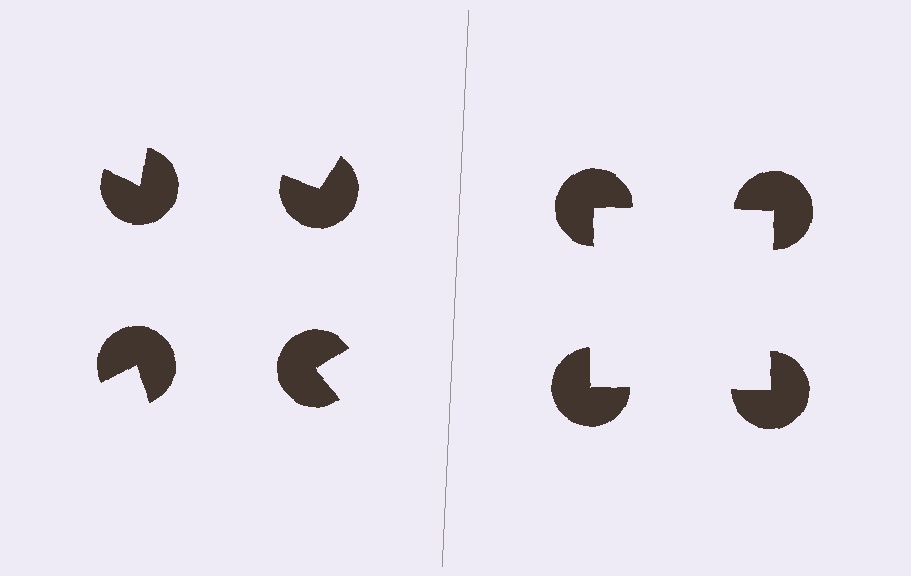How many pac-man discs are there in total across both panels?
8 — 4 on each side.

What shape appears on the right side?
An illusory square.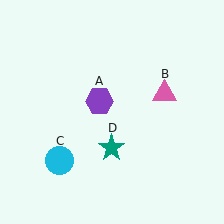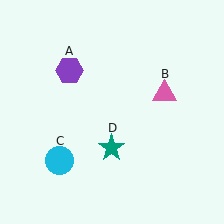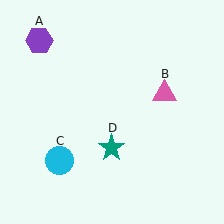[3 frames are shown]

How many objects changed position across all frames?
1 object changed position: purple hexagon (object A).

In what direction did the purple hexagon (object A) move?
The purple hexagon (object A) moved up and to the left.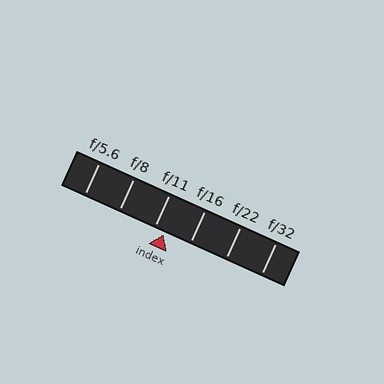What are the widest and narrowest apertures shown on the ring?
The widest aperture shown is f/5.6 and the narrowest is f/32.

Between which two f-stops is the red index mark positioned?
The index mark is between f/11 and f/16.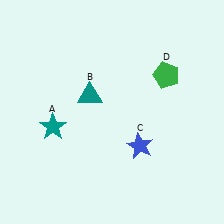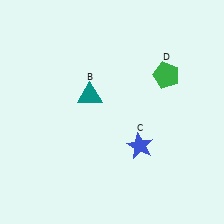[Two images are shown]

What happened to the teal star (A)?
The teal star (A) was removed in Image 2. It was in the bottom-left area of Image 1.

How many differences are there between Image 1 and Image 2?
There is 1 difference between the two images.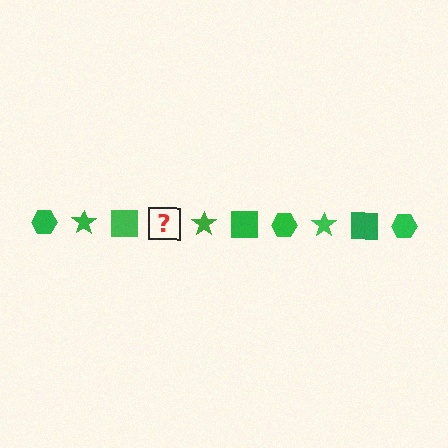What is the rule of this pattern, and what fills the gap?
The rule is that the pattern cycles through hexagon, star, square shapes in green. The gap should be filled with a green hexagon.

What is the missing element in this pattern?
The missing element is a green hexagon.